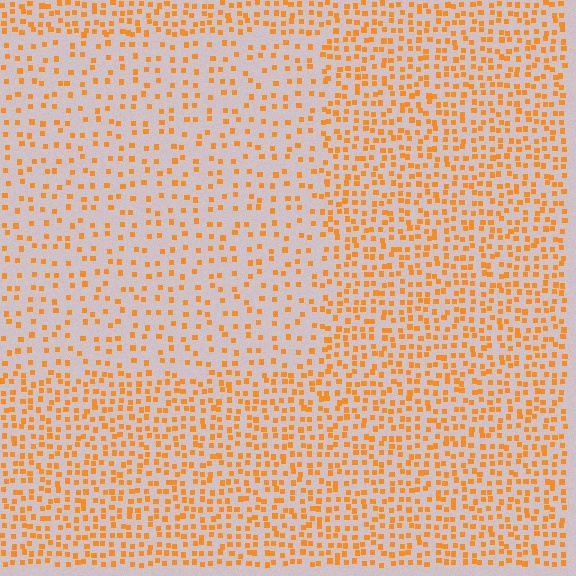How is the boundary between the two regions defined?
The boundary is defined by a change in element density (approximately 2.0x ratio). All elements are the same color, size, and shape.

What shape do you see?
I see a rectangle.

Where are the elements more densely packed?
The elements are more densely packed outside the rectangle boundary.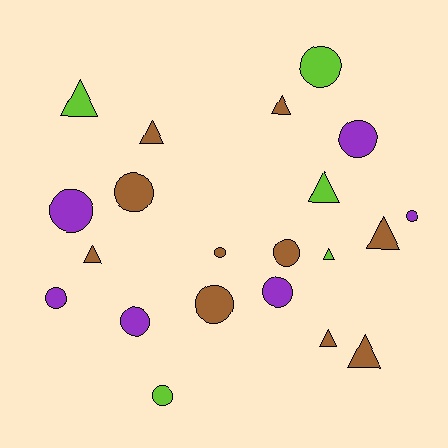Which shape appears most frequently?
Circle, with 12 objects.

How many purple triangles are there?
There are no purple triangles.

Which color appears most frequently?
Brown, with 10 objects.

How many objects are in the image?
There are 21 objects.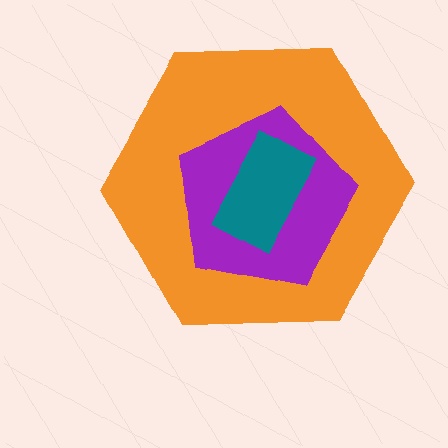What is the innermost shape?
The teal rectangle.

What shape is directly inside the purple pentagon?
The teal rectangle.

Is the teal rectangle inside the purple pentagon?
Yes.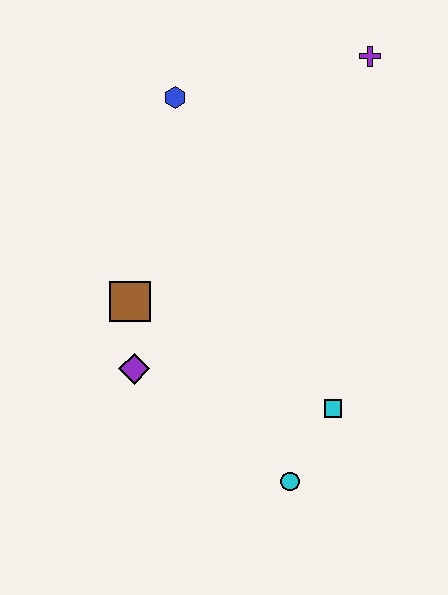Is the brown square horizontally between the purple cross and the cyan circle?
No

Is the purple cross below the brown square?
No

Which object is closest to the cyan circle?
The cyan square is closest to the cyan circle.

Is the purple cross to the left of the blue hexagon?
No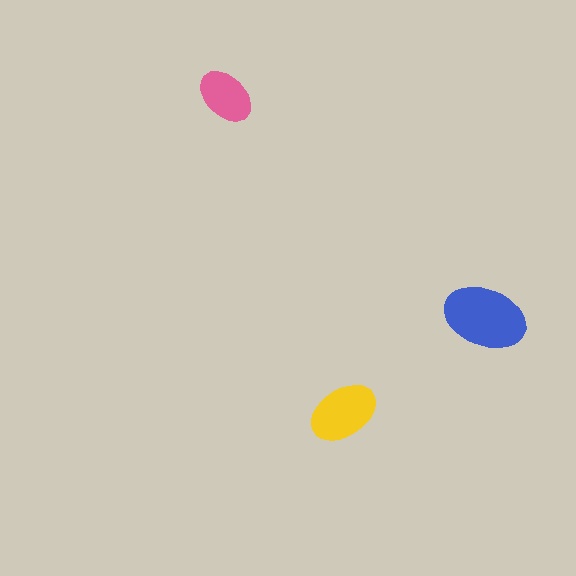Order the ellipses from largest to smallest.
the blue one, the yellow one, the pink one.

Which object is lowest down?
The yellow ellipse is bottommost.